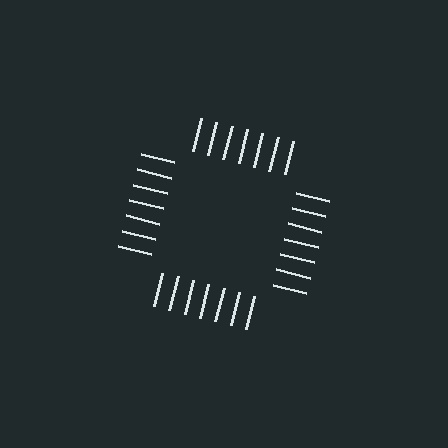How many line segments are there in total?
28 — 7 along each of the 4 edges.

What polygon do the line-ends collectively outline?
An illusory square — the line segments terminate on its edges but no continuous stroke is drawn.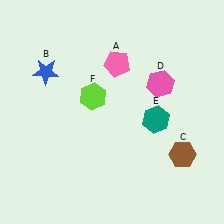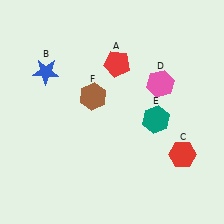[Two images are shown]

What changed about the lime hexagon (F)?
In Image 1, F is lime. In Image 2, it changed to brown.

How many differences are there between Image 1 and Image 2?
There are 3 differences between the two images.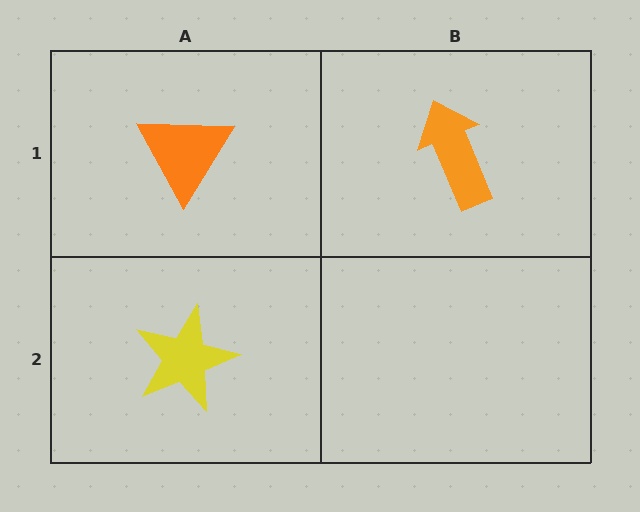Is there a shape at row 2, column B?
No, that cell is empty.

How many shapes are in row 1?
2 shapes.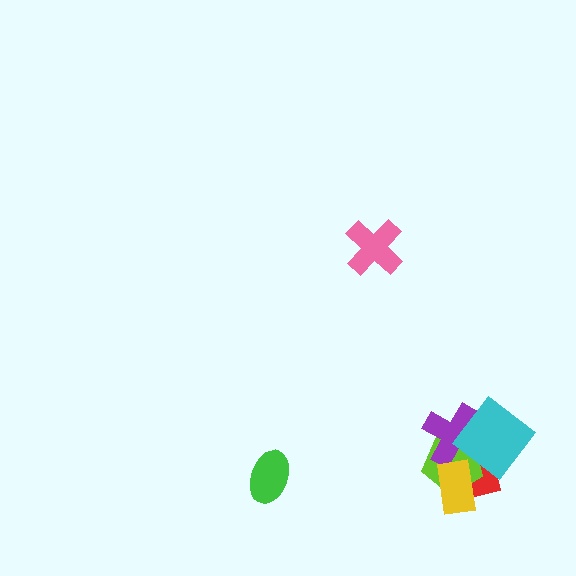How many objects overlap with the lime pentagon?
4 objects overlap with the lime pentagon.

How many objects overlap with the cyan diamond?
3 objects overlap with the cyan diamond.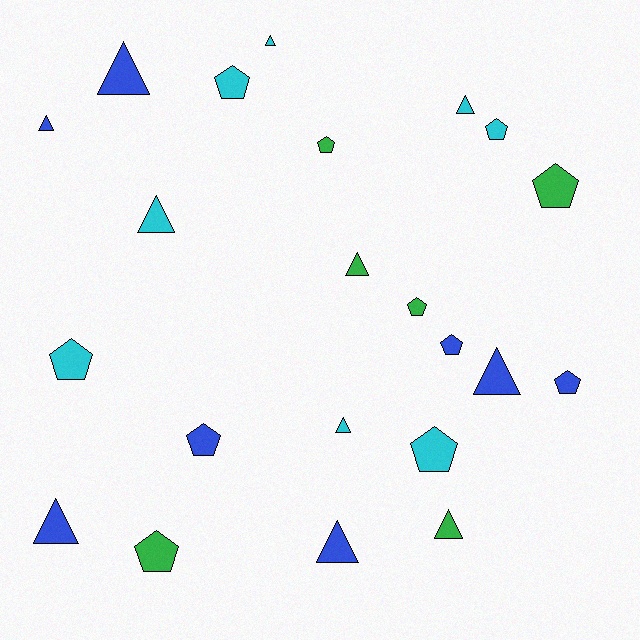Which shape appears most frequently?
Pentagon, with 11 objects.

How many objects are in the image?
There are 22 objects.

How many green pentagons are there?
There are 4 green pentagons.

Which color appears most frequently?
Cyan, with 8 objects.